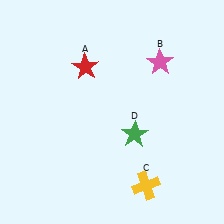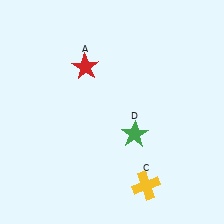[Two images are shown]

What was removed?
The pink star (B) was removed in Image 2.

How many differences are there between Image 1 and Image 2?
There is 1 difference between the two images.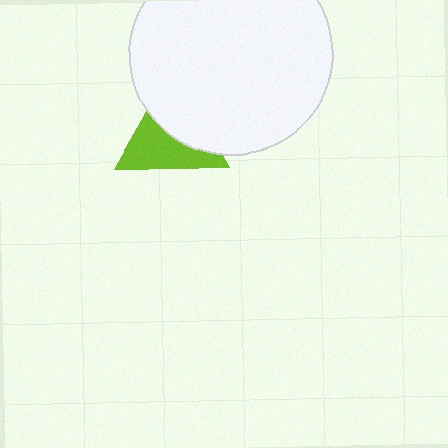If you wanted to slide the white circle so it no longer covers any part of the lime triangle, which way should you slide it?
Slide it toward the upper-right — that is the most direct way to separate the two shapes.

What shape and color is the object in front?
The object in front is a white circle.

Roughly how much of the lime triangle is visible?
About half of it is visible (roughly 53%).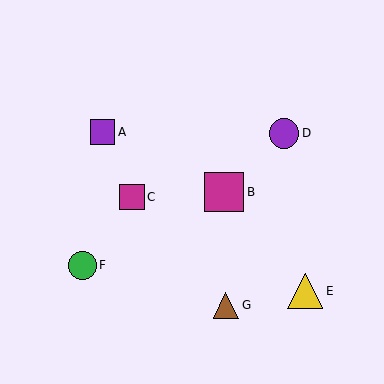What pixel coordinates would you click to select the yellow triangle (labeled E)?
Click at (305, 291) to select the yellow triangle E.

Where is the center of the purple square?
The center of the purple square is at (103, 132).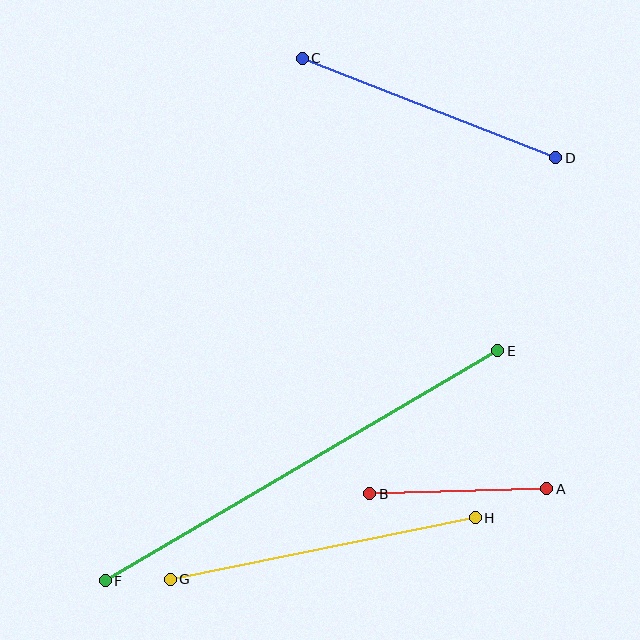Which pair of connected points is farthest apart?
Points E and F are farthest apart.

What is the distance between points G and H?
The distance is approximately 311 pixels.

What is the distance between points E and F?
The distance is approximately 455 pixels.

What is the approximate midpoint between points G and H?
The midpoint is at approximately (323, 548) pixels.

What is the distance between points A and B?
The distance is approximately 177 pixels.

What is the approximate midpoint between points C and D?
The midpoint is at approximately (429, 108) pixels.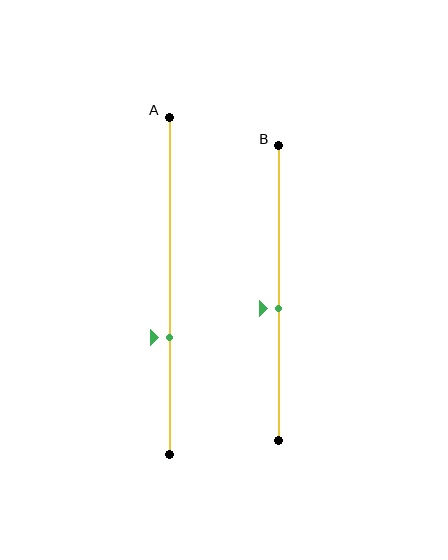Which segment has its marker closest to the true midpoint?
Segment B has its marker closest to the true midpoint.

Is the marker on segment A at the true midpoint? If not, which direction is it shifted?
No, the marker on segment A is shifted downward by about 15% of the segment length.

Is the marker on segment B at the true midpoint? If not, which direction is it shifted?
No, the marker on segment B is shifted downward by about 5% of the segment length.